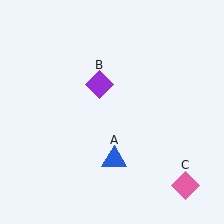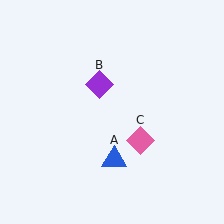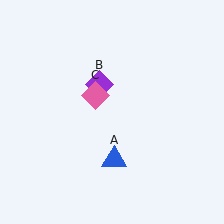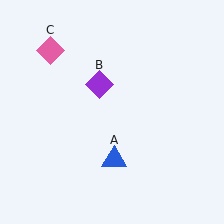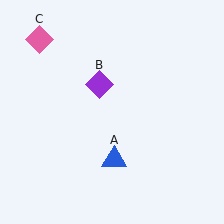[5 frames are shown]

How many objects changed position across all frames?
1 object changed position: pink diamond (object C).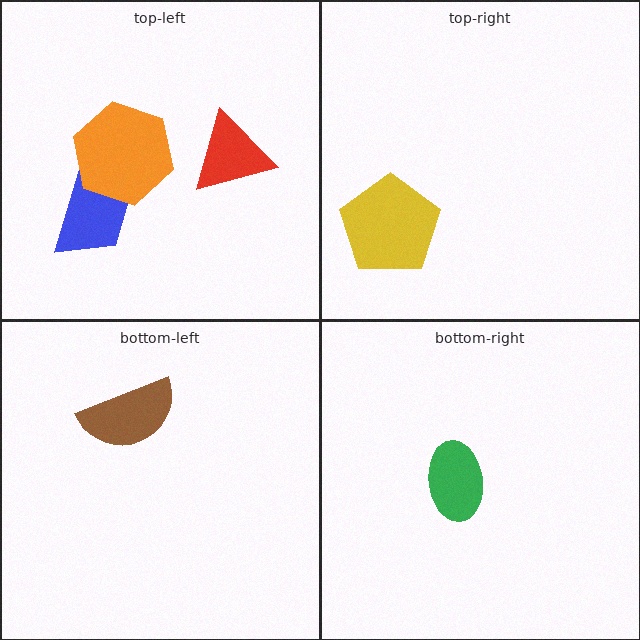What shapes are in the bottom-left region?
The brown semicircle.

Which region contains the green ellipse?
The bottom-right region.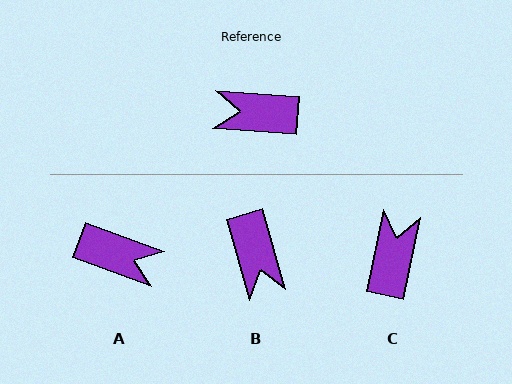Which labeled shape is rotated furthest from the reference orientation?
A, about 163 degrees away.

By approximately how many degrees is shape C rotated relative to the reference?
Approximately 98 degrees clockwise.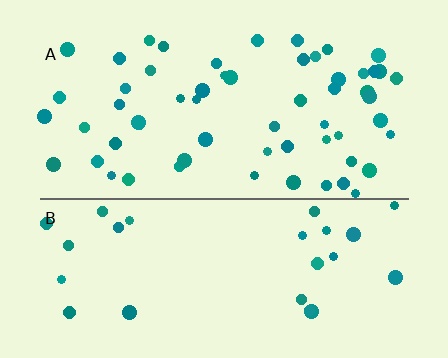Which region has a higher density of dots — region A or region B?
A (the top).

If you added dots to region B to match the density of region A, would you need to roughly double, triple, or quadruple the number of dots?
Approximately double.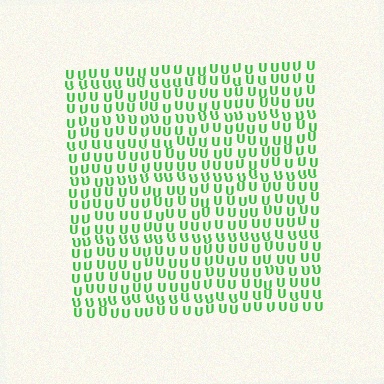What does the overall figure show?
The overall figure shows a square.